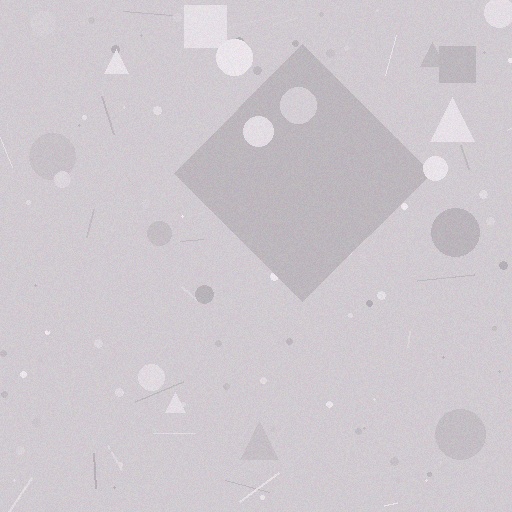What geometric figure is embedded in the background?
A diamond is embedded in the background.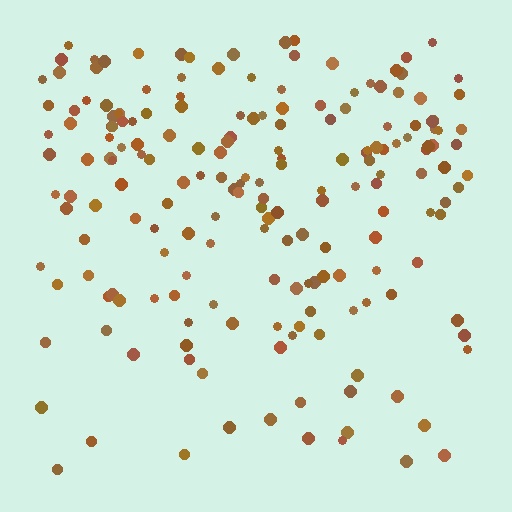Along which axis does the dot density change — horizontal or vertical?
Vertical.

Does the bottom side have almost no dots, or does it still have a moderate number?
Still a moderate number, just noticeably fewer than the top.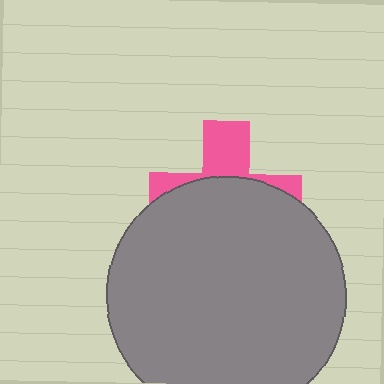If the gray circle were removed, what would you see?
You would see the complete pink cross.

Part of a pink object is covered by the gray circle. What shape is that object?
It is a cross.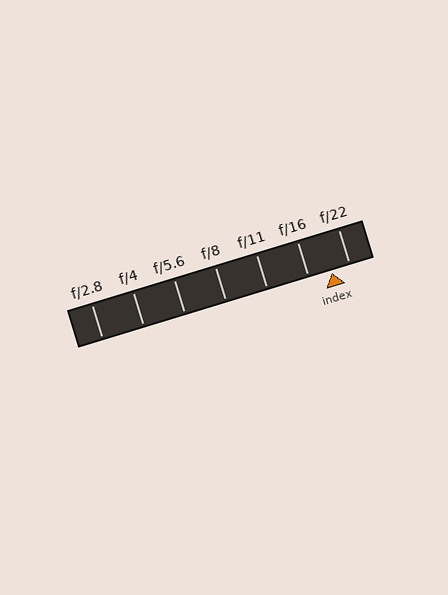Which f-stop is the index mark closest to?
The index mark is closest to f/22.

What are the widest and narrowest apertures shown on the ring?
The widest aperture shown is f/2.8 and the narrowest is f/22.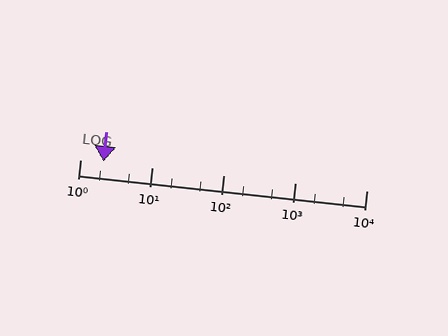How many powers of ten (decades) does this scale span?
The scale spans 4 decades, from 1 to 10000.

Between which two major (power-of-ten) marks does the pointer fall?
The pointer is between 1 and 10.